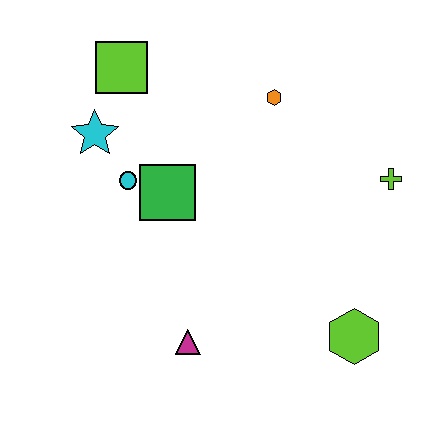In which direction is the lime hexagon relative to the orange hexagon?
The lime hexagon is below the orange hexagon.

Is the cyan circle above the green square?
Yes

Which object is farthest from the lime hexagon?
The lime square is farthest from the lime hexagon.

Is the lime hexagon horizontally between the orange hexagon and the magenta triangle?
No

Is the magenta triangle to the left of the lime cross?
Yes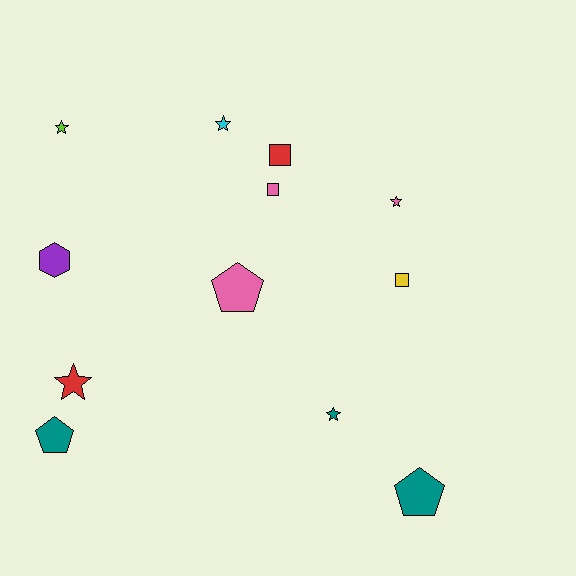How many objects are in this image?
There are 12 objects.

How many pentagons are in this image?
There are 3 pentagons.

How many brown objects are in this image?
There are no brown objects.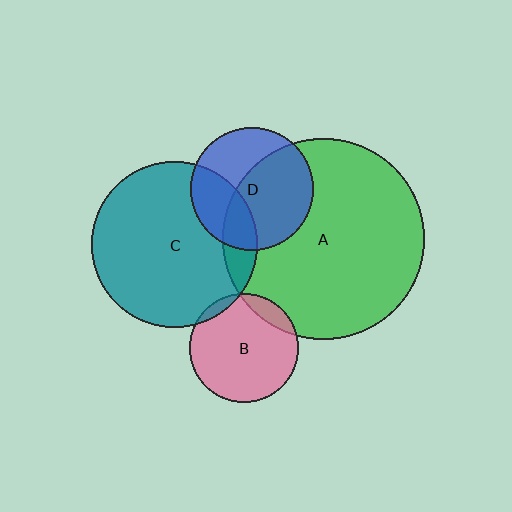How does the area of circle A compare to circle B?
Approximately 3.4 times.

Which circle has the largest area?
Circle A (green).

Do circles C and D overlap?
Yes.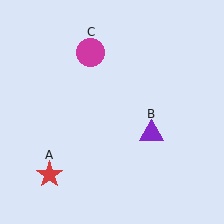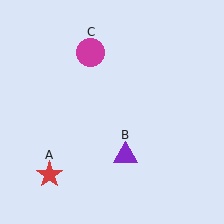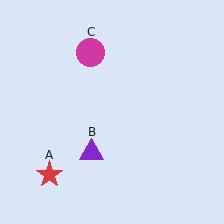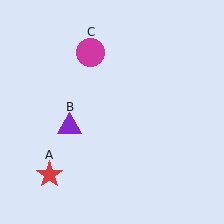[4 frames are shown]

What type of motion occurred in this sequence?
The purple triangle (object B) rotated clockwise around the center of the scene.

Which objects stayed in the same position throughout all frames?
Red star (object A) and magenta circle (object C) remained stationary.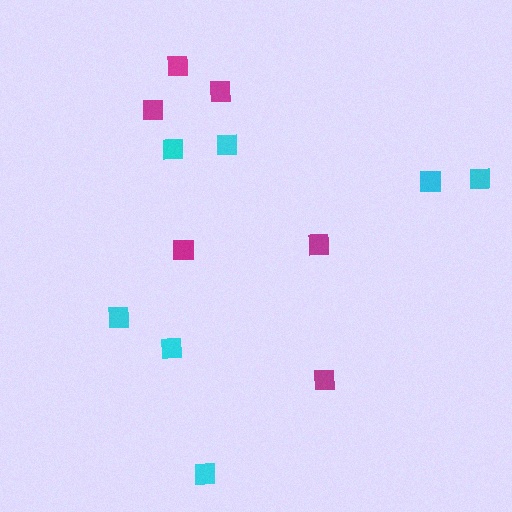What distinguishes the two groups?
There are 2 groups: one group of magenta squares (6) and one group of cyan squares (7).